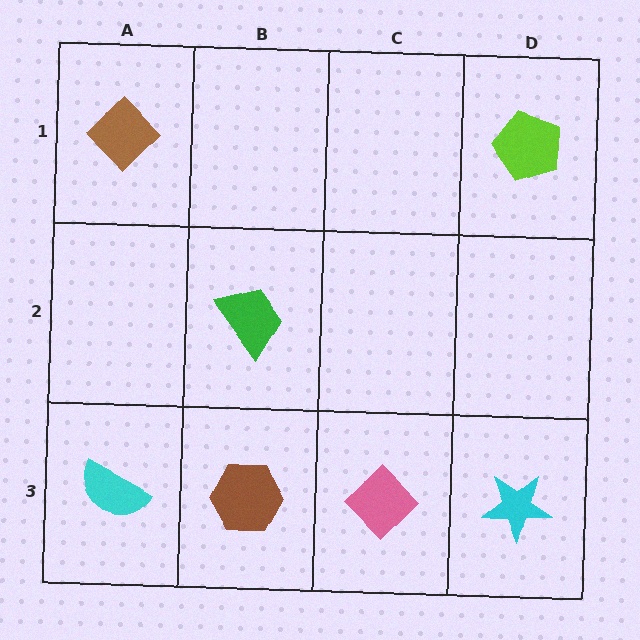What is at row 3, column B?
A brown hexagon.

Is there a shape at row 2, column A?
No, that cell is empty.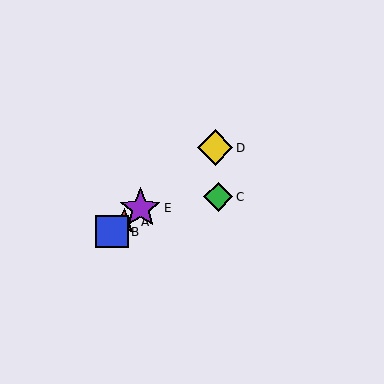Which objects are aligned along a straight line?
Objects A, B, D, E are aligned along a straight line.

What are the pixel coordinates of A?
Object A is at (124, 222).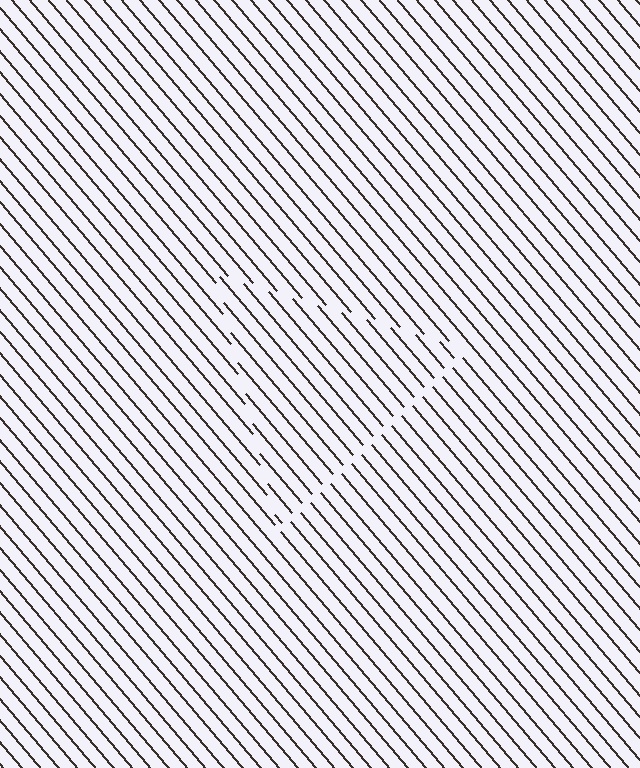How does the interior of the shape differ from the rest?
The interior of the shape contains the same grating, shifted by half a period — the contour is defined by the phase discontinuity where line-ends from the inner and outer gratings abut.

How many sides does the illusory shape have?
3 sides — the line-ends trace a triangle.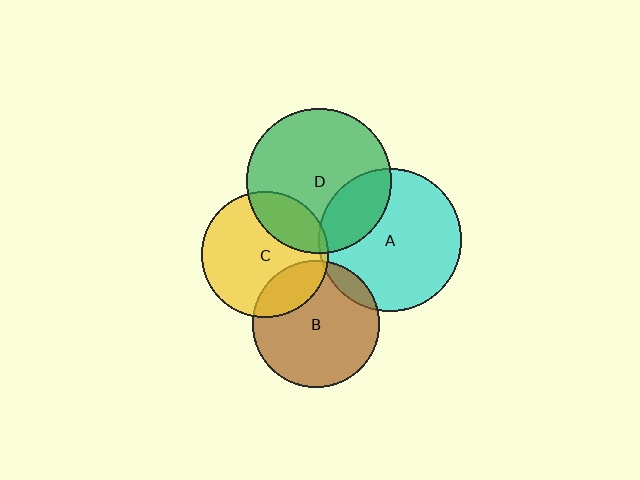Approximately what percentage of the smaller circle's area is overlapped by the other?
Approximately 20%.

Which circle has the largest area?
Circle D (green).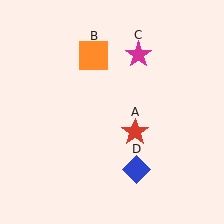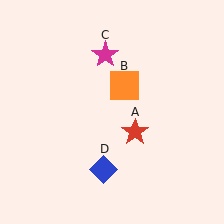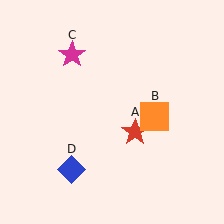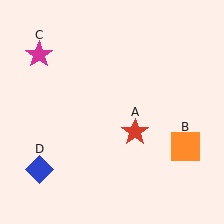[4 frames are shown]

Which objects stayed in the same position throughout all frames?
Red star (object A) remained stationary.